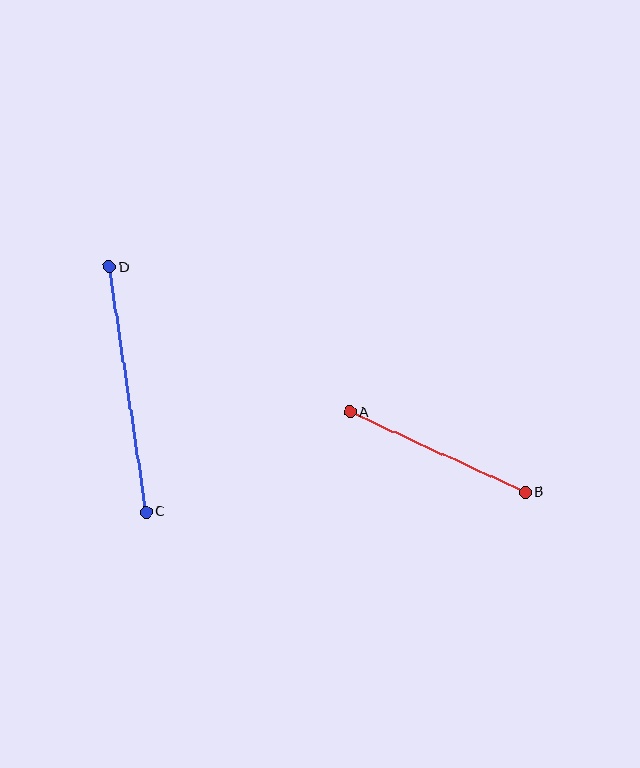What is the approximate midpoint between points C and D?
The midpoint is at approximately (128, 390) pixels.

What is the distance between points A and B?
The distance is approximately 193 pixels.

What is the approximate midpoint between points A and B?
The midpoint is at approximately (438, 452) pixels.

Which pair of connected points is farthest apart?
Points C and D are farthest apart.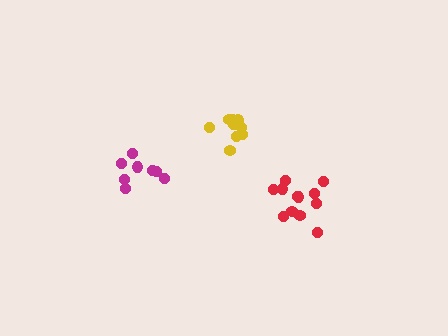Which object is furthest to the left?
The magenta cluster is leftmost.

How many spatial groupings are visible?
There are 3 spatial groupings.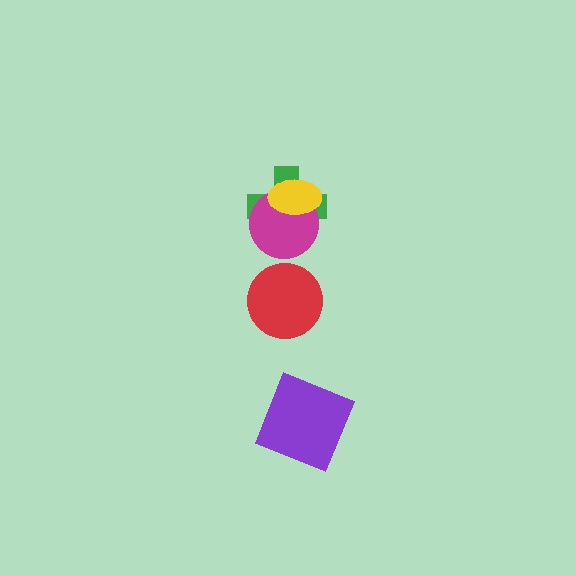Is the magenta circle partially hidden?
Yes, it is partially covered by another shape.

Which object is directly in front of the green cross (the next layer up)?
The magenta circle is directly in front of the green cross.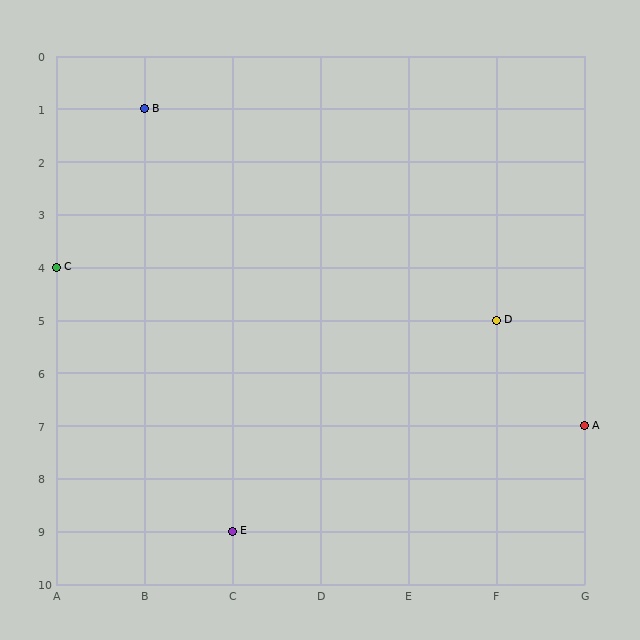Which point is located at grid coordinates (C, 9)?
Point E is at (C, 9).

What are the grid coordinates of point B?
Point B is at grid coordinates (B, 1).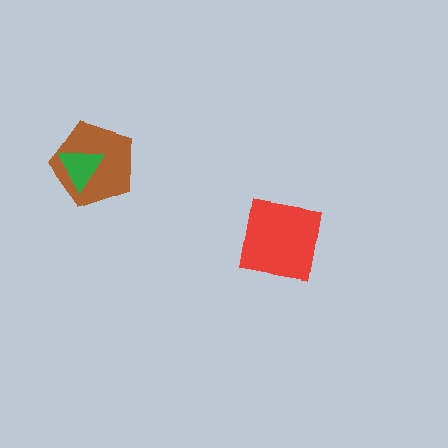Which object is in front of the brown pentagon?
The green triangle is in front of the brown pentagon.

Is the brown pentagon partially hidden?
Yes, it is partially covered by another shape.